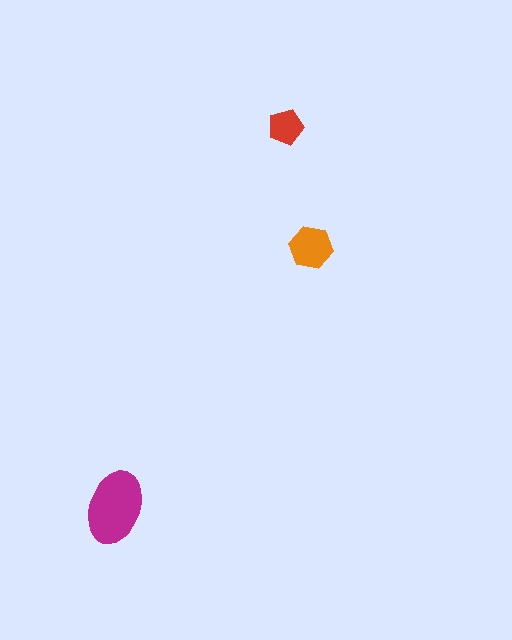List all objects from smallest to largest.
The red pentagon, the orange hexagon, the magenta ellipse.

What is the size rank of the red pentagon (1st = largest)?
3rd.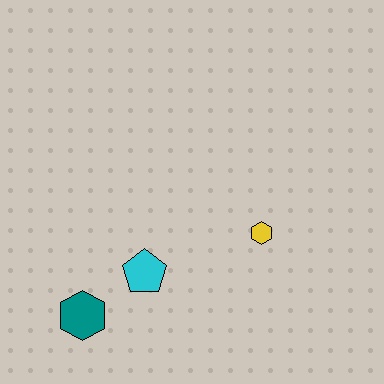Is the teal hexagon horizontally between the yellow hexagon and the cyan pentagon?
No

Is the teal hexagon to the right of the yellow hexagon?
No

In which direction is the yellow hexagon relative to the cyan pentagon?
The yellow hexagon is to the right of the cyan pentagon.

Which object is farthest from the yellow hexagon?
The teal hexagon is farthest from the yellow hexagon.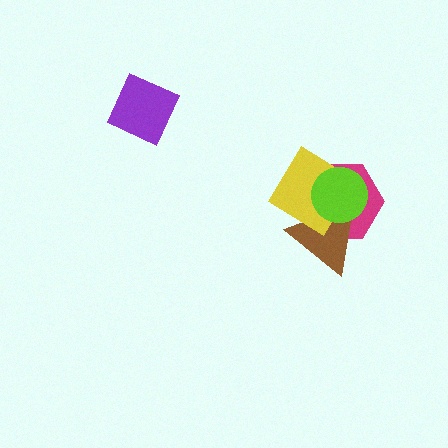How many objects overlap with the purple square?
0 objects overlap with the purple square.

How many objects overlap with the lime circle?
3 objects overlap with the lime circle.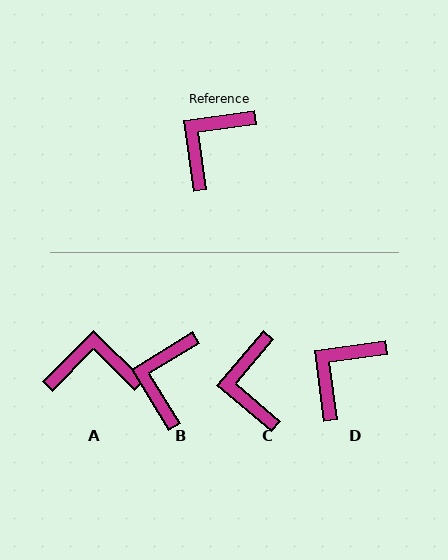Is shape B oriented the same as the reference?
No, it is off by about 24 degrees.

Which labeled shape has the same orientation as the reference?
D.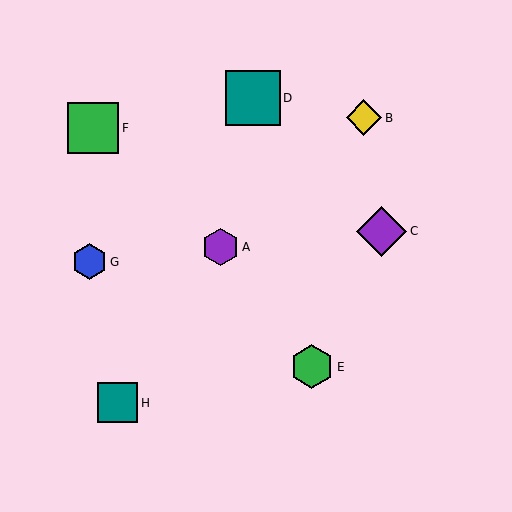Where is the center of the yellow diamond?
The center of the yellow diamond is at (364, 118).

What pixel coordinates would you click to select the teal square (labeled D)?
Click at (253, 98) to select the teal square D.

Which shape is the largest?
The teal square (labeled D) is the largest.